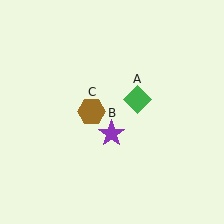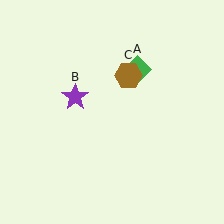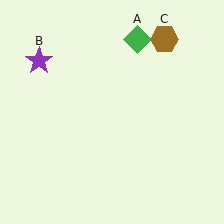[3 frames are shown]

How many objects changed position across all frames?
3 objects changed position: green diamond (object A), purple star (object B), brown hexagon (object C).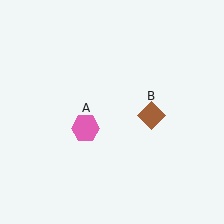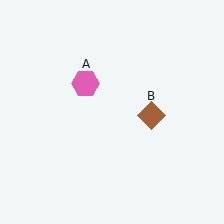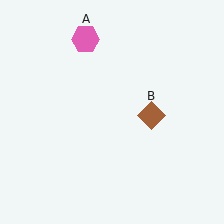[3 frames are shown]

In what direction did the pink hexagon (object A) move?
The pink hexagon (object A) moved up.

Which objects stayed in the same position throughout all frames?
Brown diamond (object B) remained stationary.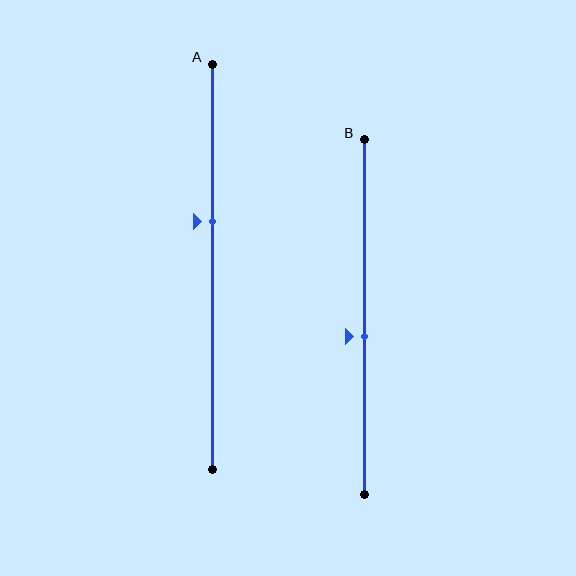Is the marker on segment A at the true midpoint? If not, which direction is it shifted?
No, the marker on segment A is shifted upward by about 11% of the segment length.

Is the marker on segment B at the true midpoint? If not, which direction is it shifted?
No, the marker on segment B is shifted downward by about 5% of the segment length.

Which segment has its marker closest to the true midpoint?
Segment B has its marker closest to the true midpoint.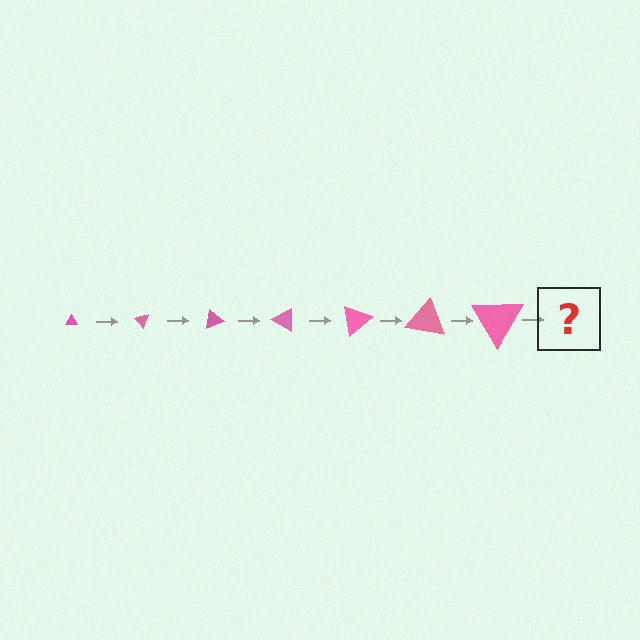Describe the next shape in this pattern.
It should be a triangle, larger than the previous one and rotated 350 degrees from the start.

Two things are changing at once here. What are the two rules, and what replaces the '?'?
The two rules are that the triangle grows larger each step and it rotates 50 degrees each step. The '?' should be a triangle, larger than the previous one and rotated 350 degrees from the start.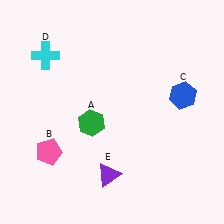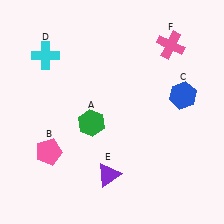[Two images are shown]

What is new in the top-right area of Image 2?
A pink cross (F) was added in the top-right area of Image 2.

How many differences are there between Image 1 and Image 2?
There is 1 difference between the two images.